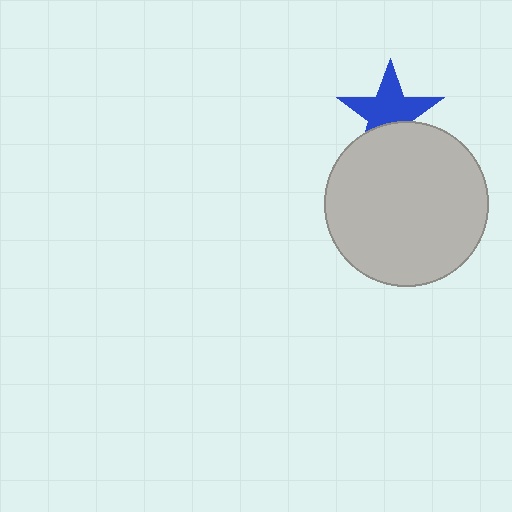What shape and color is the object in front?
The object in front is a light gray circle.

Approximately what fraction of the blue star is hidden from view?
Roughly 34% of the blue star is hidden behind the light gray circle.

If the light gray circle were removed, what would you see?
You would see the complete blue star.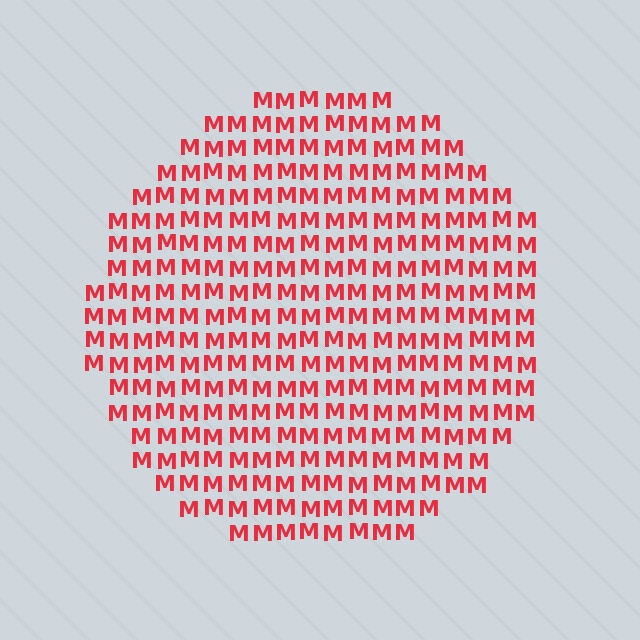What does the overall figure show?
The overall figure shows a circle.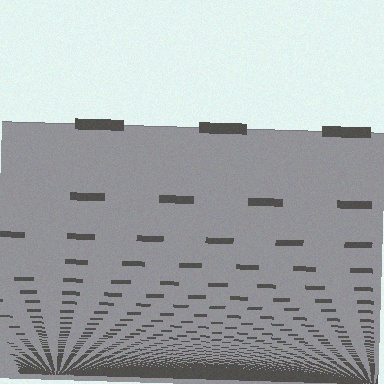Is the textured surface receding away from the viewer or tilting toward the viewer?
The surface appears to tilt toward the viewer. Texture elements get larger and sparser toward the top.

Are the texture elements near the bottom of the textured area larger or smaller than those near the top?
Smaller. The gradient is inverted — elements near the bottom are smaller and denser.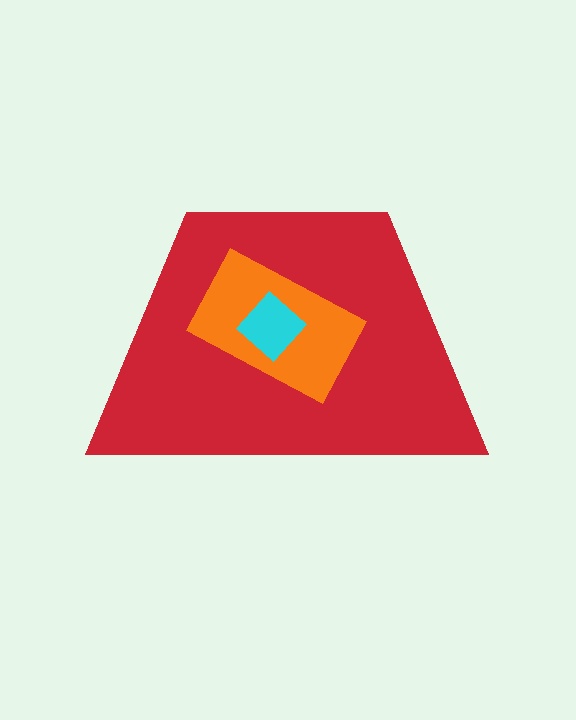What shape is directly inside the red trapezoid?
The orange rectangle.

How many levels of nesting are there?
3.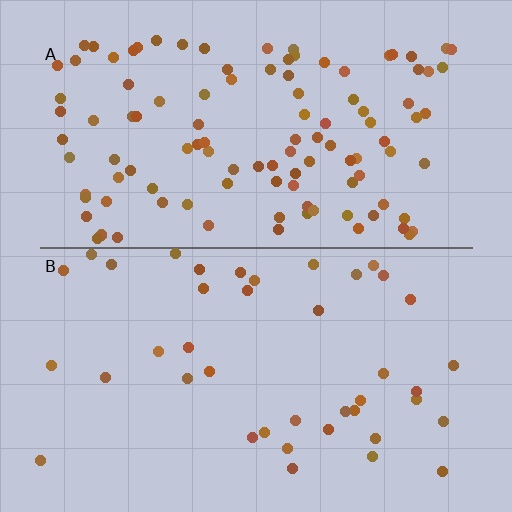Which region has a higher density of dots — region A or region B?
A (the top).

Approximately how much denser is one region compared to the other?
Approximately 2.8× — region A over region B.